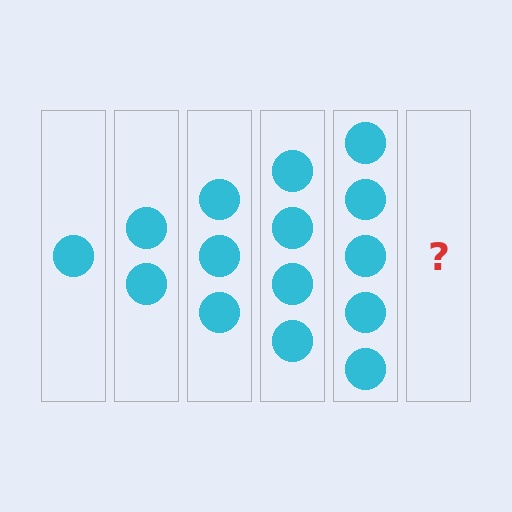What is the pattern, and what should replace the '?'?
The pattern is that each step adds one more circle. The '?' should be 6 circles.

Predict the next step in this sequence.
The next step is 6 circles.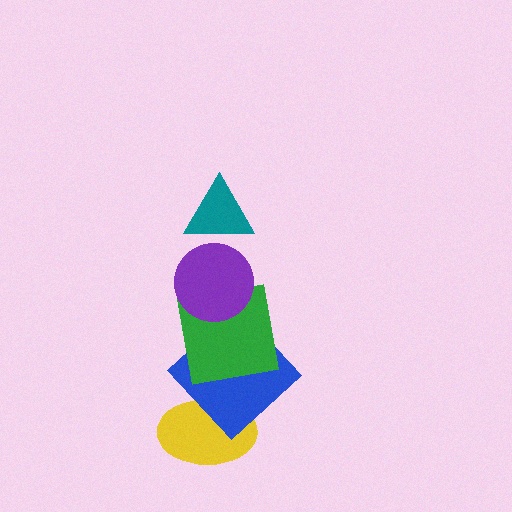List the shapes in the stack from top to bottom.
From top to bottom: the teal triangle, the purple circle, the green square, the blue diamond, the yellow ellipse.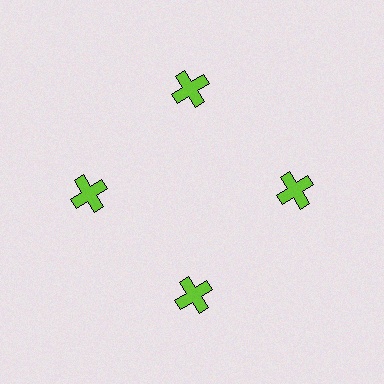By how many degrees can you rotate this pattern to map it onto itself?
The pattern maps onto itself every 90 degrees of rotation.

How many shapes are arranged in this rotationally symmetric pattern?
There are 4 shapes, arranged in 4 groups of 1.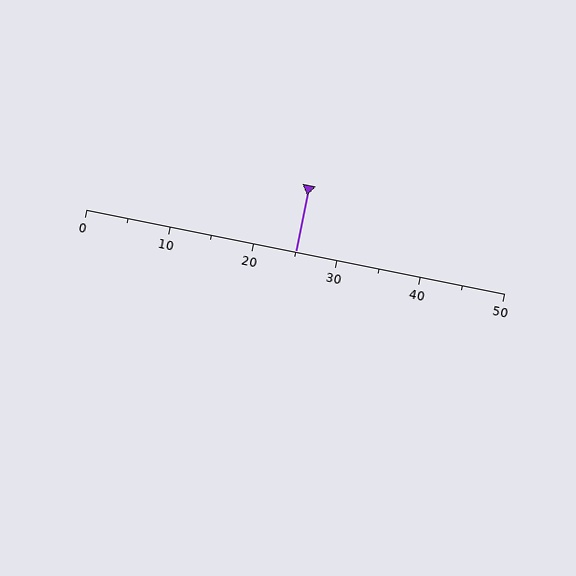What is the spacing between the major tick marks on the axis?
The major ticks are spaced 10 apart.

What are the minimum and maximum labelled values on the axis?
The axis runs from 0 to 50.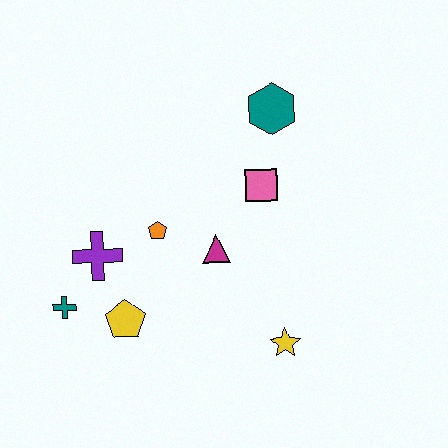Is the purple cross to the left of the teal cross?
No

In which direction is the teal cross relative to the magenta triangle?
The teal cross is to the left of the magenta triangle.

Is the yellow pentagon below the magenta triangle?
Yes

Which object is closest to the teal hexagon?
The pink square is closest to the teal hexagon.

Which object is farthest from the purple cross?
The teal hexagon is farthest from the purple cross.